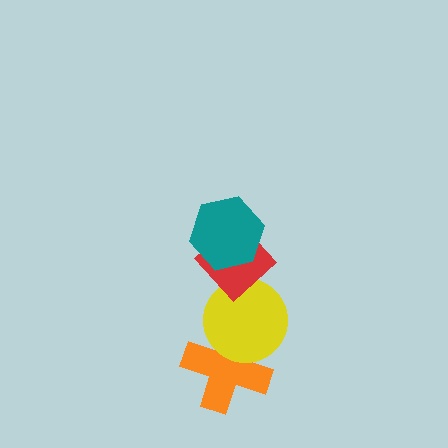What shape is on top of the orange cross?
The yellow circle is on top of the orange cross.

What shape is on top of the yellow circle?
The red diamond is on top of the yellow circle.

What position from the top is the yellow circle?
The yellow circle is 3rd from the top.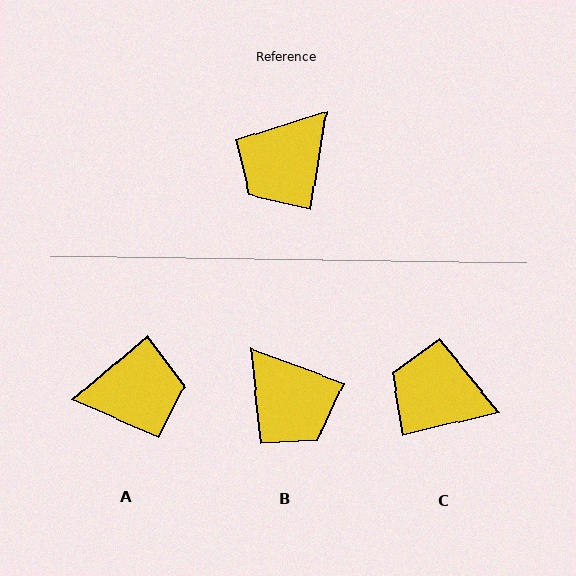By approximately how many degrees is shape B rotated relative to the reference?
Approximately 79 degrees counter-clockwise.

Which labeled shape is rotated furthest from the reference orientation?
A, about 139 degrees away.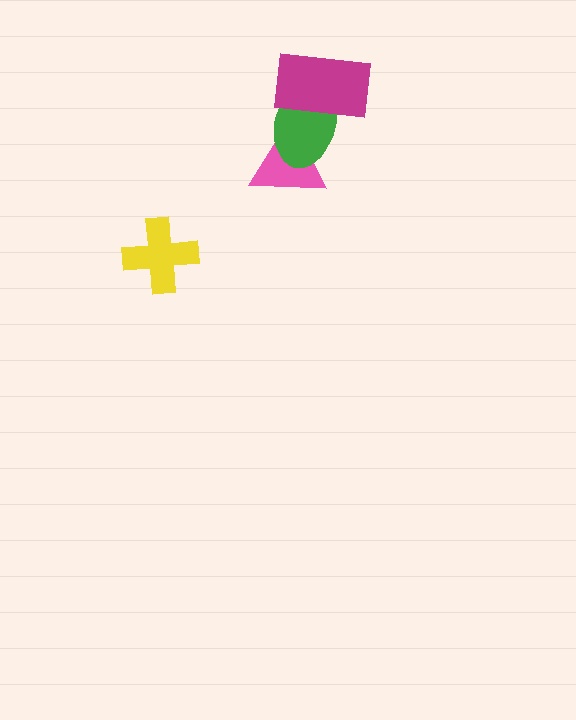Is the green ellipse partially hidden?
Yes, it is partially covered by another shape.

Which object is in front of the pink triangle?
The green ellipse is in front of the pink triangle.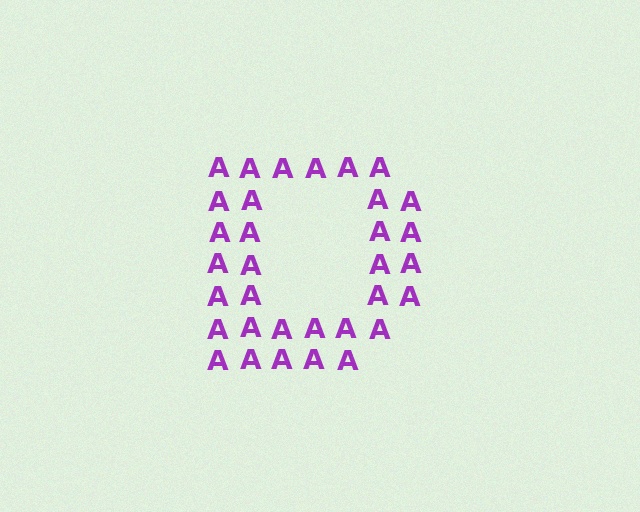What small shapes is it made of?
It is made of small letter A's.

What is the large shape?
The large shape is the letter D.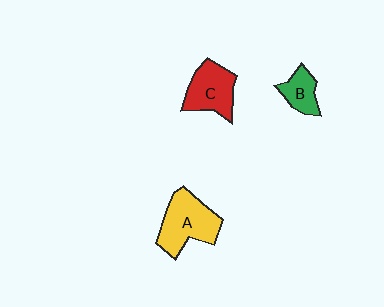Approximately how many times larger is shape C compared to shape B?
Approximately 1.6 times.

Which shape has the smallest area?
Shape B (green).